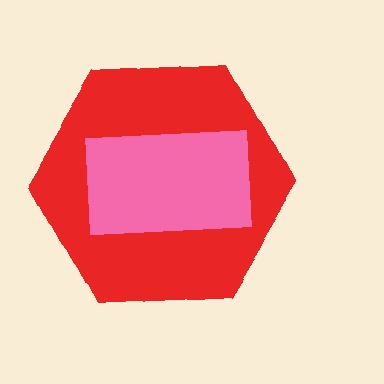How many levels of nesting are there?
2.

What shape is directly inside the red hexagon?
The pink rectangle.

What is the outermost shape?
The red hexagon.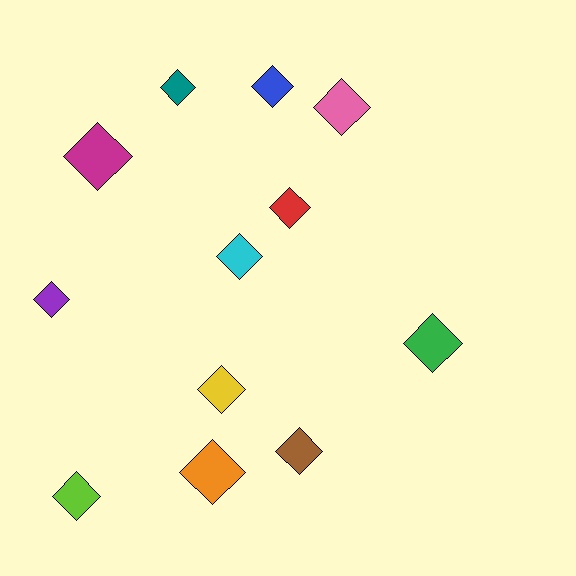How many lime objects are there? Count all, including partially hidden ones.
There is 1 lime object.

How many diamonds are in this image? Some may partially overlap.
There are 12 diamonds.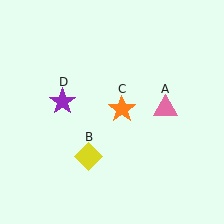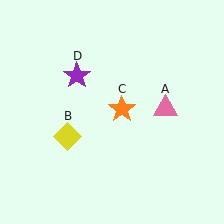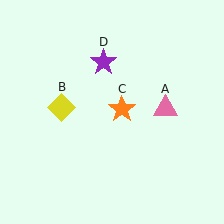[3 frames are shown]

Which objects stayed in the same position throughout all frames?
Pink triangle (object A) and orange star (object C) remained stationary.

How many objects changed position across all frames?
2 objects changed position: yellow diamond (object B), purple star (object D).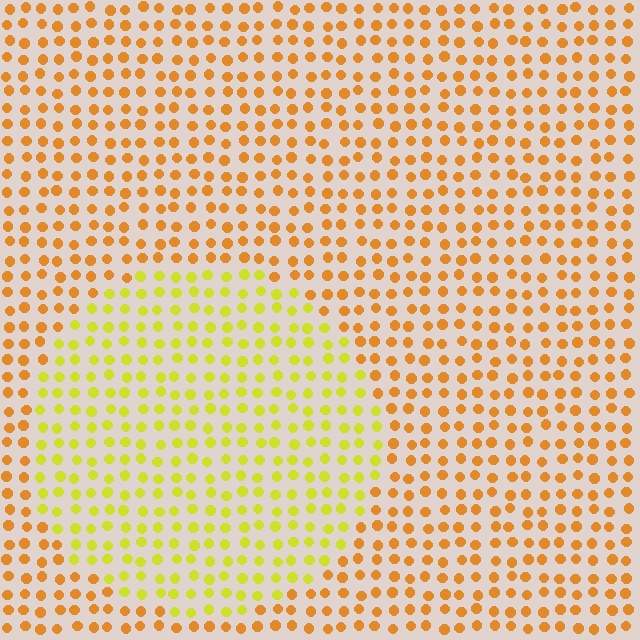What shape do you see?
I see a circle.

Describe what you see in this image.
The image is filled with small orange elements in a uniform arrangement. A circle-shaped region is visible where the elements are tinted to a slightly different hue, forming a subtle color boundary.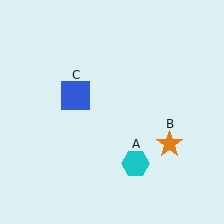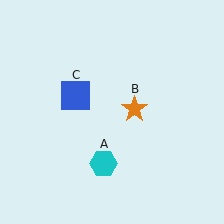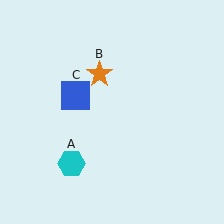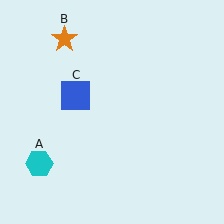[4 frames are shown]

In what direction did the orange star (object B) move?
The orange star (object B) moved up and to the left.